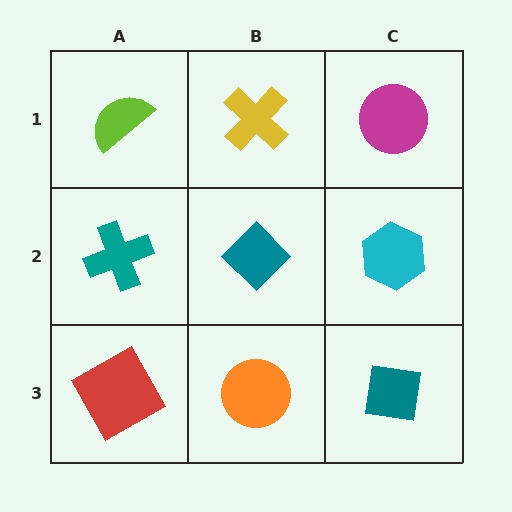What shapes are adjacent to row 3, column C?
A cyan hexagon (row 2, column C), an orange circle (row 3, column B).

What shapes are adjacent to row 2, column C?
A magenta circle (row 1, column C), a teal square (row 3, column C), a teal diamond (row 2, column B).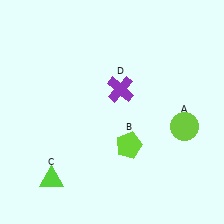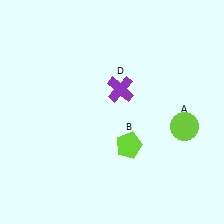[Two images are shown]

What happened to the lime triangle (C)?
The lime triangle (C) was removed in Image 2. It was in the bottom-left area of Image 1.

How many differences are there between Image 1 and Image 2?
There is 1 difference between the two images.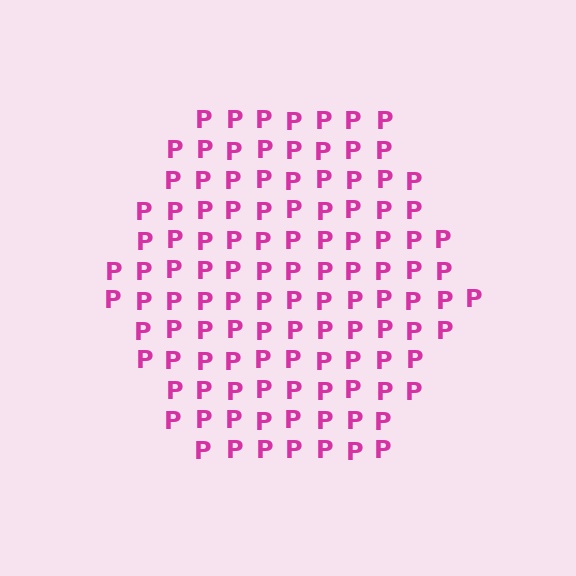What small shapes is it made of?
It is made of small letter P's.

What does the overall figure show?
The overall figure shows a hexagon.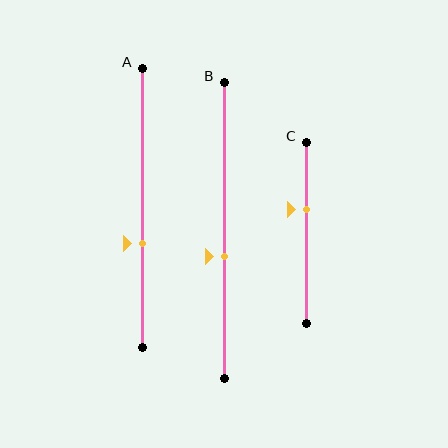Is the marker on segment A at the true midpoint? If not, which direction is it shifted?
No, the marker on segment A is shifted downward by about 13% of the segment length.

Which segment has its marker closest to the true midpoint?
Segment B has its marker closest to the true midpoint.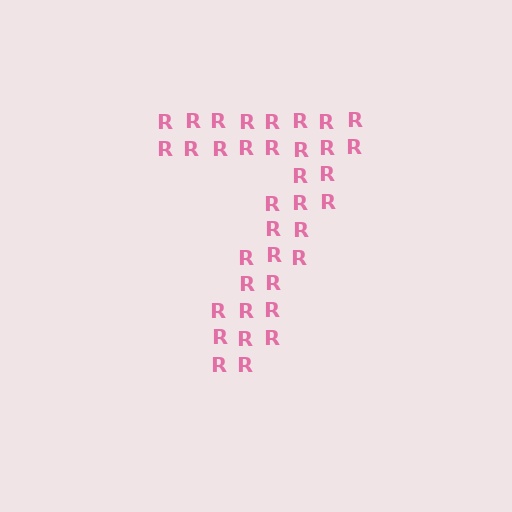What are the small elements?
The small elements are letter R's.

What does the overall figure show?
The overall figure shows the digit 7.